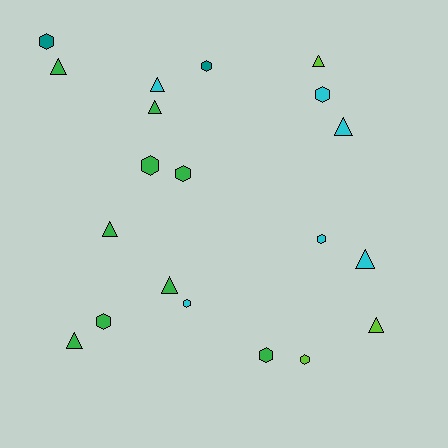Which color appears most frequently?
Green, with 9 objects.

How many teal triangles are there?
There are no teal triangles.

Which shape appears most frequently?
Hexagon, with 10 objects.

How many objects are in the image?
There are 20 objects.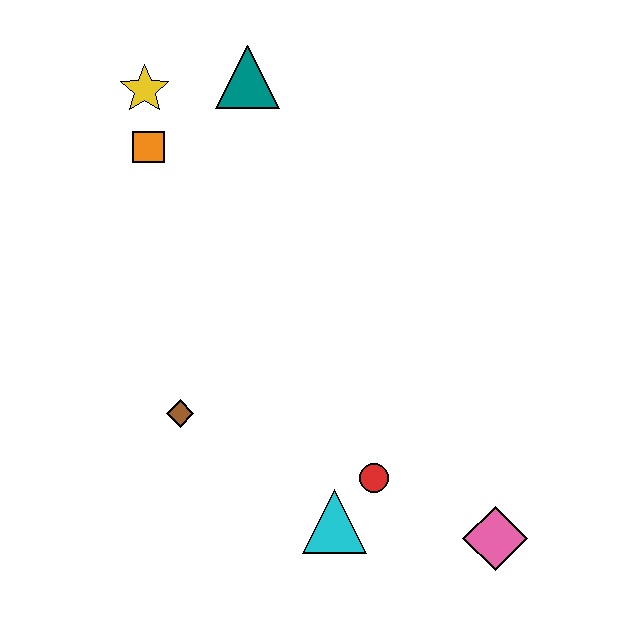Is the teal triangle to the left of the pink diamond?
Yes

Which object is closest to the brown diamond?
The cyan triangle is closest to the brown diamond.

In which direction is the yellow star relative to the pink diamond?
The yellow star is above the pink diamond.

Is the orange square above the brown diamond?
Yes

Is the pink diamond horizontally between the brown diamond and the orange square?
No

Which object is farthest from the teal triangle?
The pink diamond is farthest from the teal triangle.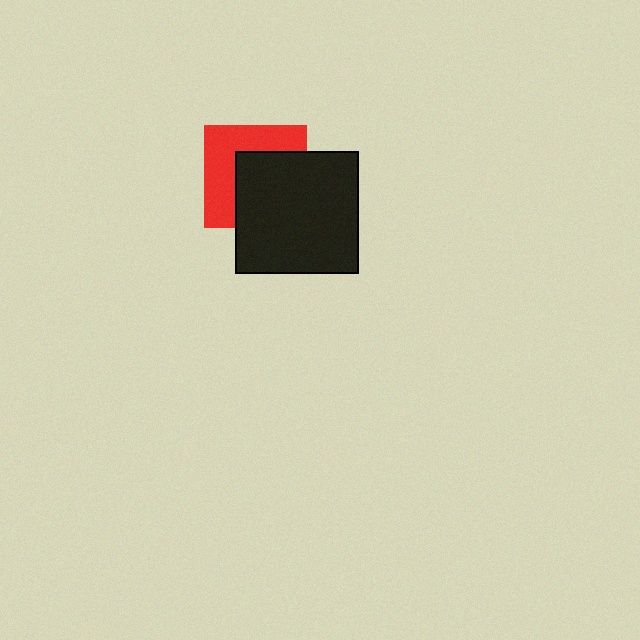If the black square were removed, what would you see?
You would see the complete red square.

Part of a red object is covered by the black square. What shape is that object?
It is a square.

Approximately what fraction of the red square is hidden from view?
Roughly 52% of the red square is hidden behind the black square.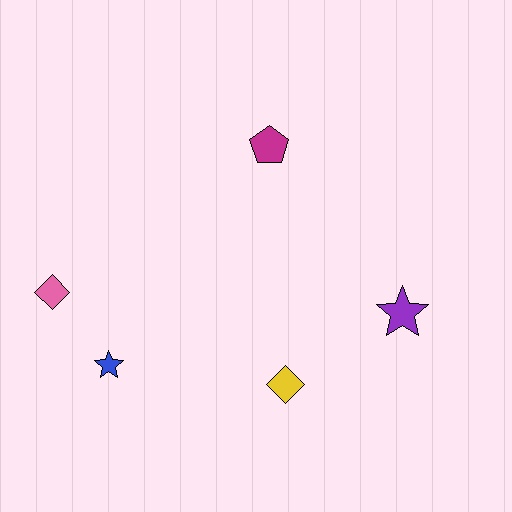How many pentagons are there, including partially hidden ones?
There is 1 pentagon.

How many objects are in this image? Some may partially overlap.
There are 5 objects.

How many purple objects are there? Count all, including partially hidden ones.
There is 1 purple object.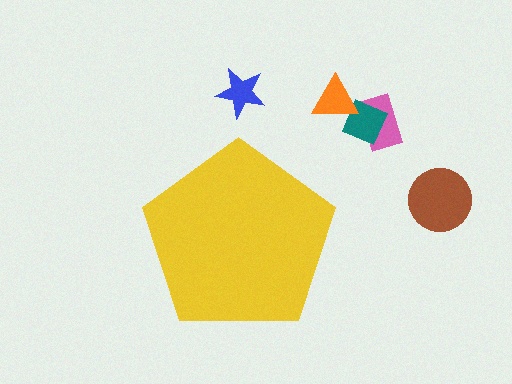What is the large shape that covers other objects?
A yellow pentagon.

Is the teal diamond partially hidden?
No, the teal diamond is fully visible.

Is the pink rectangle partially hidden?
No, the pink rectangle is fully visible.